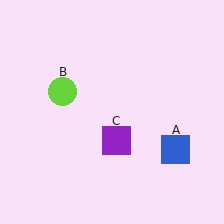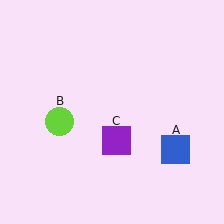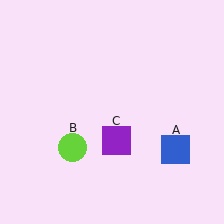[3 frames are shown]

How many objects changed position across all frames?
1 object changed position: lime circle (object B).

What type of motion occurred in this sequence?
The lime circle (object B) rotated counterclockwise around the center of the scene.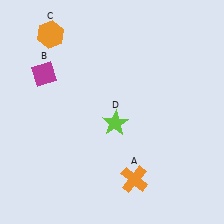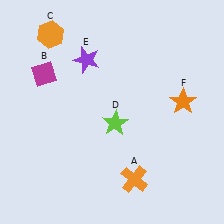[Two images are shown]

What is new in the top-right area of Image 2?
An orange star (F) was added in the top-right area of Image 2.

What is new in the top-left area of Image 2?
A purple star (E) was added in the top-left area of Image 2.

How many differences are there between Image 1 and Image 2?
There are 2 differences between the two images.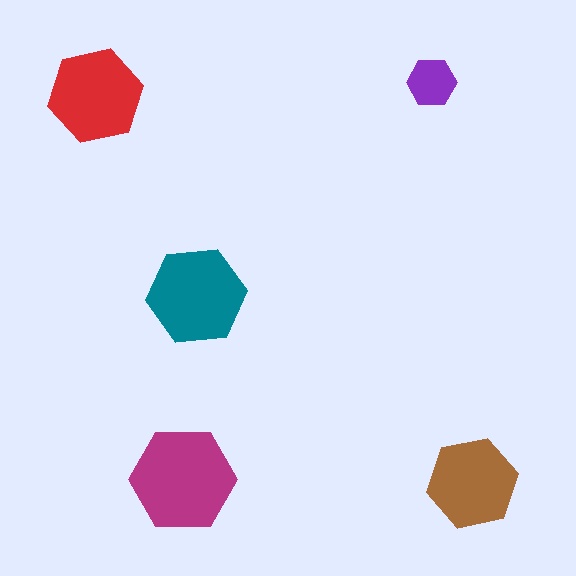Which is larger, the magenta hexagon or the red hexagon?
The magenta one.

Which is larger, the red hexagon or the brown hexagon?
The red one.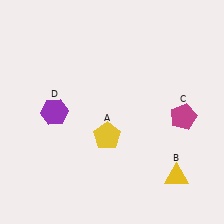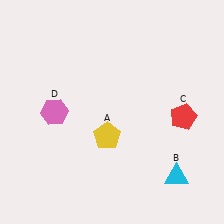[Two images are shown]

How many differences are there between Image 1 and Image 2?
There are 3 differences between the two images.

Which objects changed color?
B changed from yellow to cyan. C changed from magenta to red. D changed from purple to pink.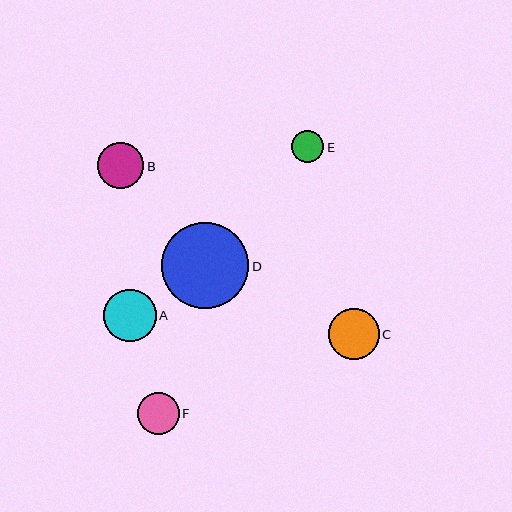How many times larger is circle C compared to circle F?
Circle C is approximately 1.2 times the size of circle F.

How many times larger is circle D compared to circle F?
Circle D is approximately 2.1 times the size of circle F.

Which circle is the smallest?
Circle E is the smallest with a size of approximately 32 pixels.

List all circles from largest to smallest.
From largest to smallest: D, A, C, B, F, E.